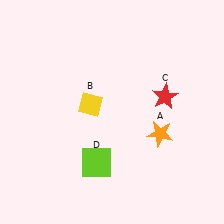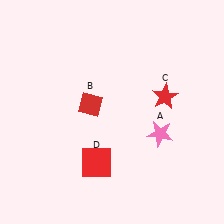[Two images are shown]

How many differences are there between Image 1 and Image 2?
There are 3 differences between the two images.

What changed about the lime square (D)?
In Image 1, D is lime. In Image 2, it changed to red.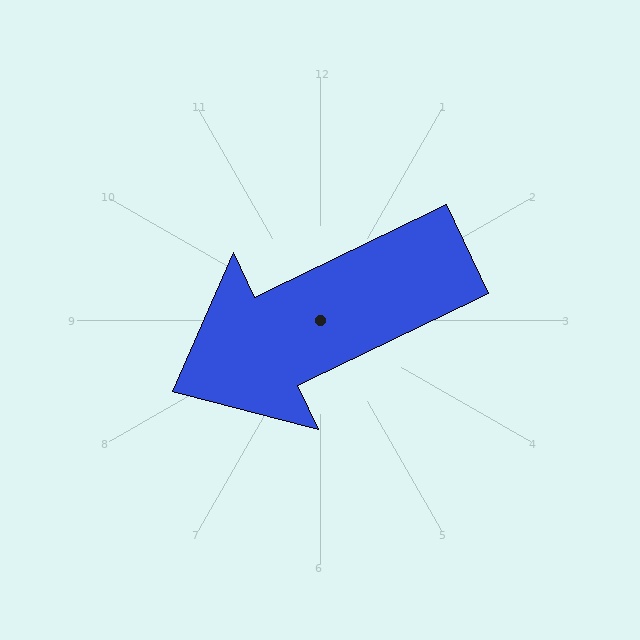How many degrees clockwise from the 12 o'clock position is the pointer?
Approximately 244 degrees.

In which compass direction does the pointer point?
Southwest.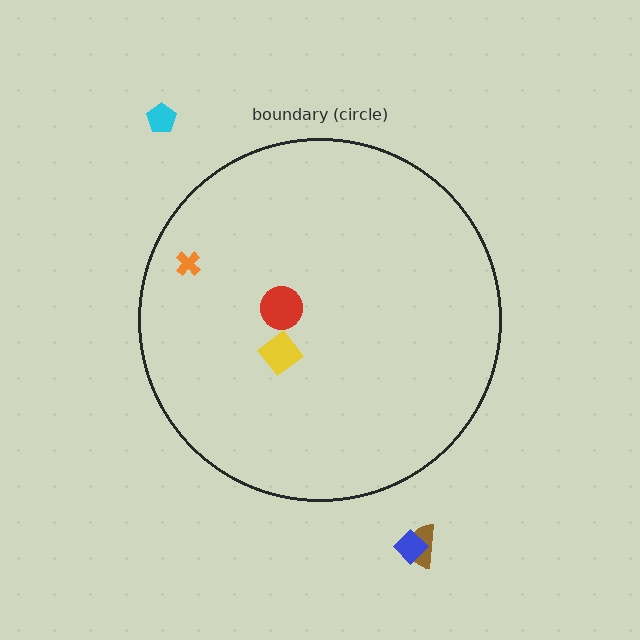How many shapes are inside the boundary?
3 inside, 3 outside.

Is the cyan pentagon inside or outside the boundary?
Outside.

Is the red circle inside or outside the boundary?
Inside.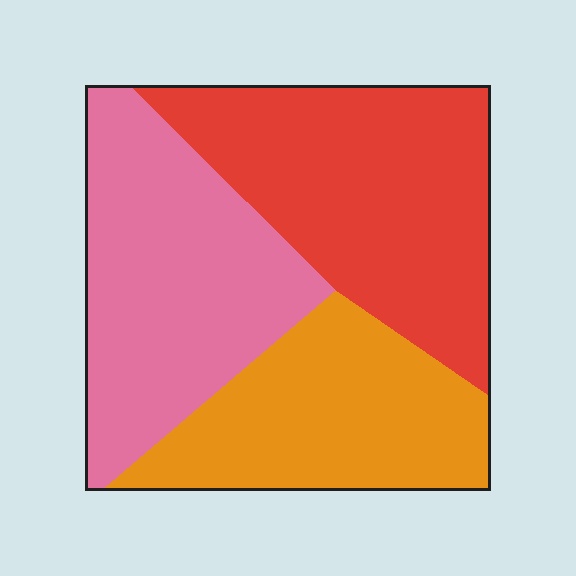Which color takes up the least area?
Orange, at roughly 30%.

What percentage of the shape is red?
Red takes up between a third and a half of the shape.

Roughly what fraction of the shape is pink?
Pink takes up about one third (1/3) of the shape.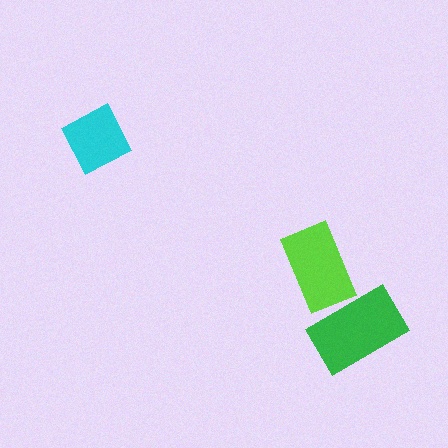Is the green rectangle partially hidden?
Yes, it is partially covered by another shape.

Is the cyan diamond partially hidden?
No, no other shape covers it.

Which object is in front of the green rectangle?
The lime rectangle is in front of the green rectangle.